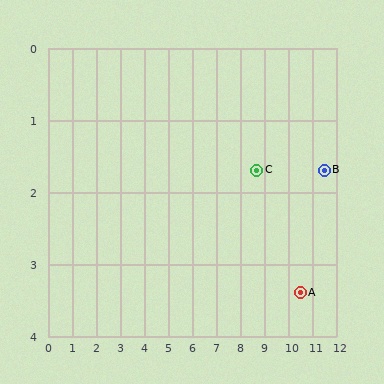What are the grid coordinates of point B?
Point B is at approximately (11.5, 1.7).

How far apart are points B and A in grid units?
Points B and A are about 2.0 grid units apart.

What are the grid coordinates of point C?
Point C is at approximately (8.7, 1.7).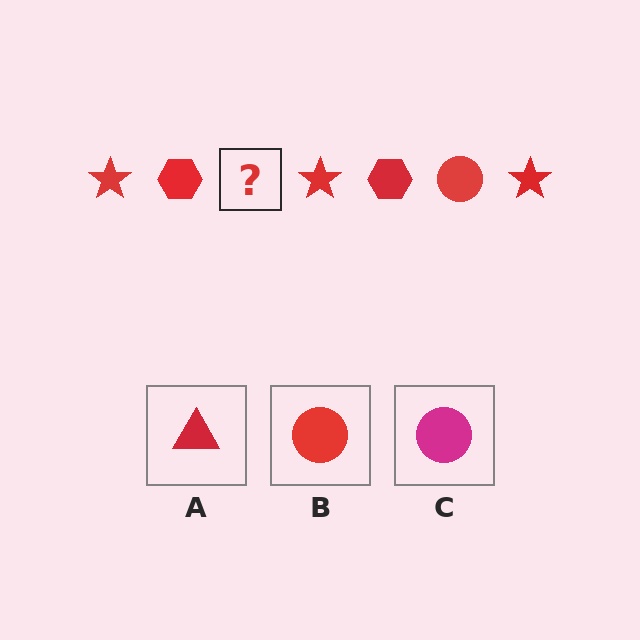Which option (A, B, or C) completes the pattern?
B.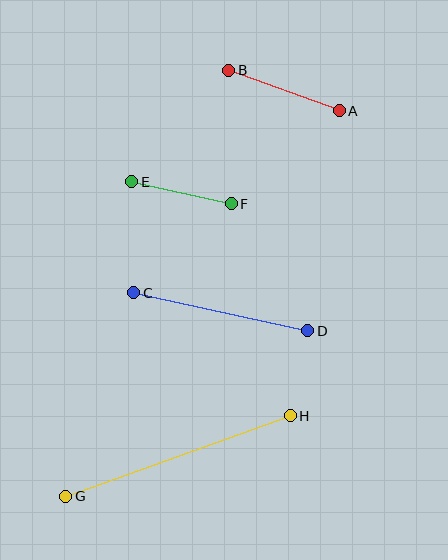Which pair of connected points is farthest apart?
Points G and H are farthest apart.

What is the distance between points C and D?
The distance is approximately 178 pixels.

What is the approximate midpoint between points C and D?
The midpoint is at approximately (221, 312) pixels.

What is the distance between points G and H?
The distance is approximately 238 pixels.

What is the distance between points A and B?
The distance is approximately 118 pixels.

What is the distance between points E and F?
The distance is approximately 102 pixels.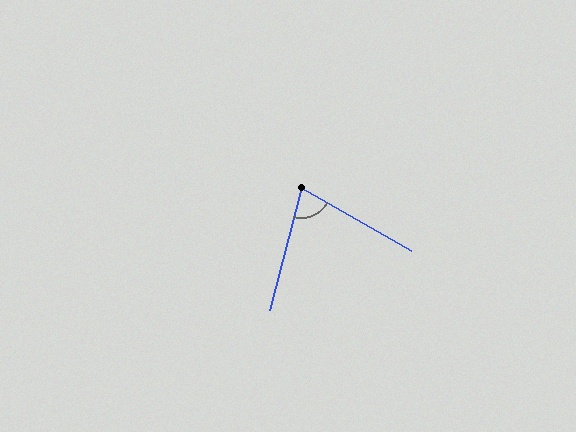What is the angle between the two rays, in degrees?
Approximately 75 degrees.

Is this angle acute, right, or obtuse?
It is acute.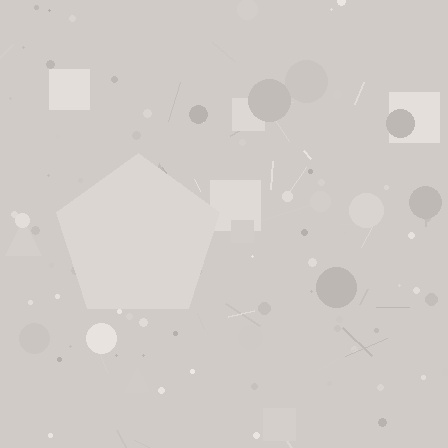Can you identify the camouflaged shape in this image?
The camouflaged shape is a pentagon.